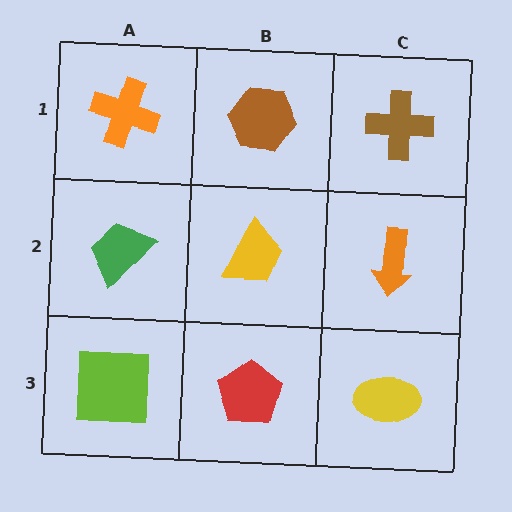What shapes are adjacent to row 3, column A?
A green trapezoid (row 2, column A), a red pentagon (row 3, column B).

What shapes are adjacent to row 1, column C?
An orange arrow (row 2, column C), a brown hexagon (row 1, column B).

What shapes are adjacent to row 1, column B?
A yellow trapezoid (row 2, column B), an orange cross (row 1, column A), a brown cross (row 1, column C).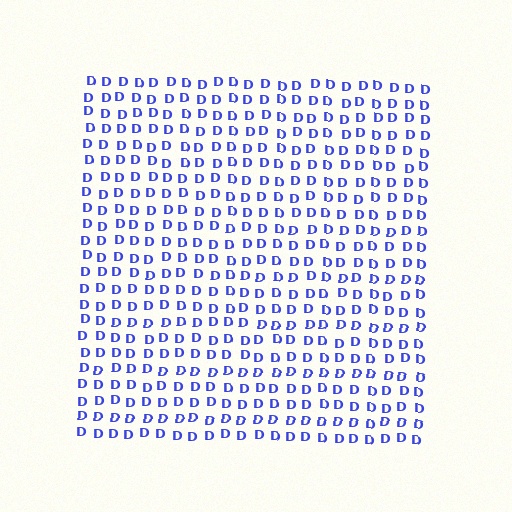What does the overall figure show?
The overall figure shows a square.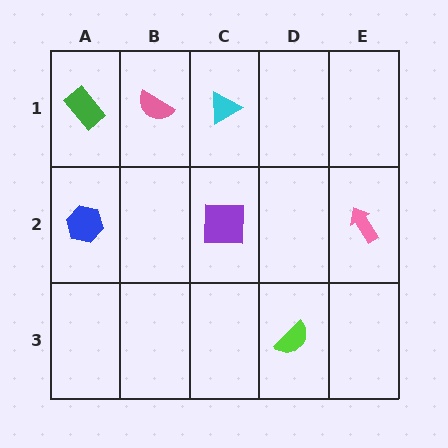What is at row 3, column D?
A lime semicircle.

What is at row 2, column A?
A blue hexagon.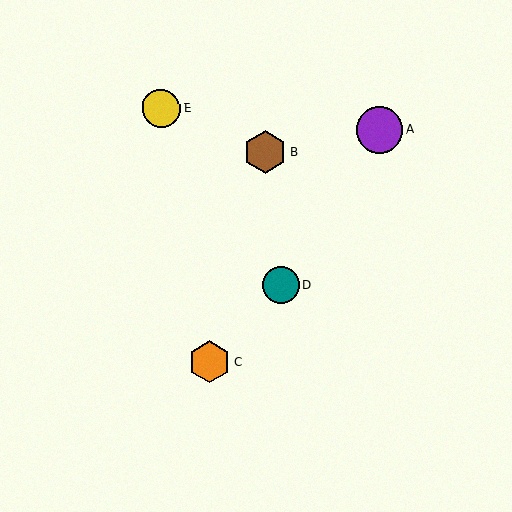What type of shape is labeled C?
Shape C is an orange hexagon.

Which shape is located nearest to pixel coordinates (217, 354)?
The orange hexagon (labeled C) at (210, 362) is nearest to that location.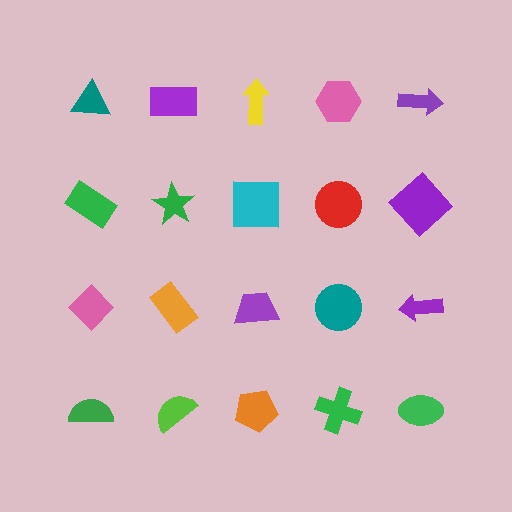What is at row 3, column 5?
A purple arrow.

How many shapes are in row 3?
5 shapes.